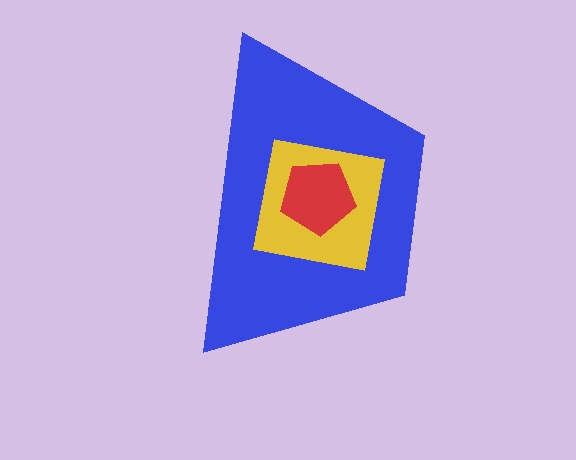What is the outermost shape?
The blue trapezoid.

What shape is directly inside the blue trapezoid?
The yellow square.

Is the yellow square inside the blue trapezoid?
Yes.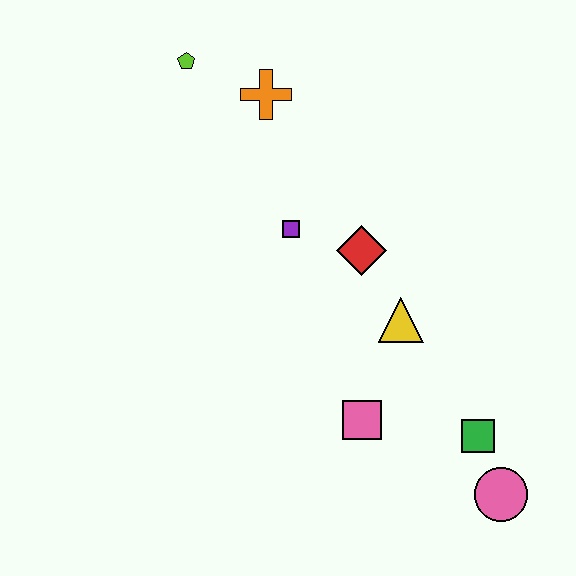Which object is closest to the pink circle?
The green square is closest to the pink circle.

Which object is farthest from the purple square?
The pink circle is farthest from the purple square.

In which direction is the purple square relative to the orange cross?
The purple square is below the orange cross.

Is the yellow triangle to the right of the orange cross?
Yes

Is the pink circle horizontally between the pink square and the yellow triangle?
No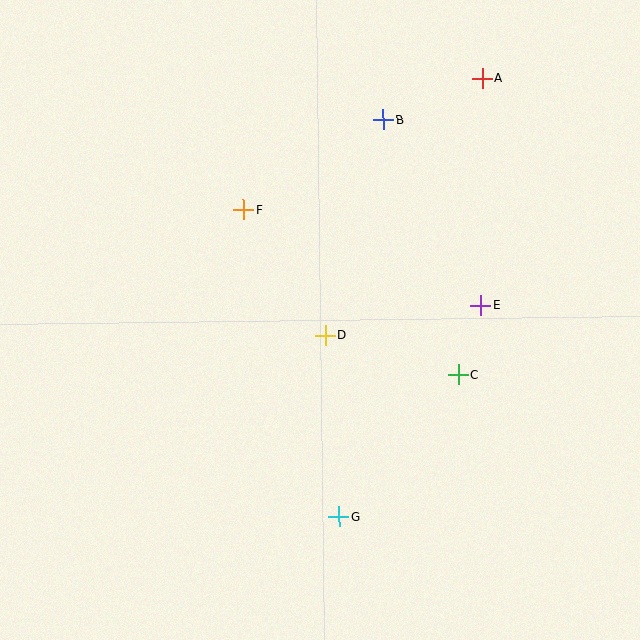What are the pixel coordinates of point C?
Point C is at (458, 375).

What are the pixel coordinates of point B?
Point B is at (383, 120).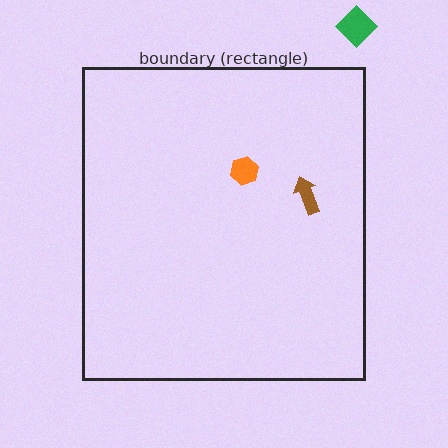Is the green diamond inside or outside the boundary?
Outside.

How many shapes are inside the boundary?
2 inside, 1 outside.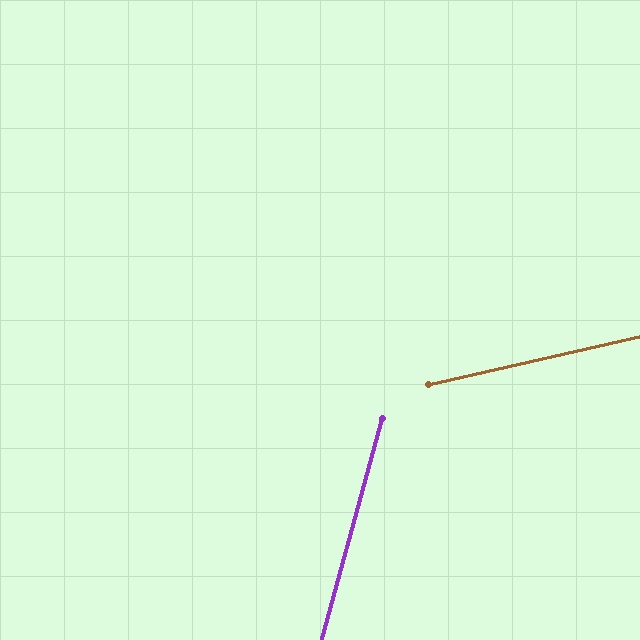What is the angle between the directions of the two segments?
Approximately 62 degrees.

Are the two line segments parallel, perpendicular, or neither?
Neither parallel nor perpendicular — they differ by about 62°.